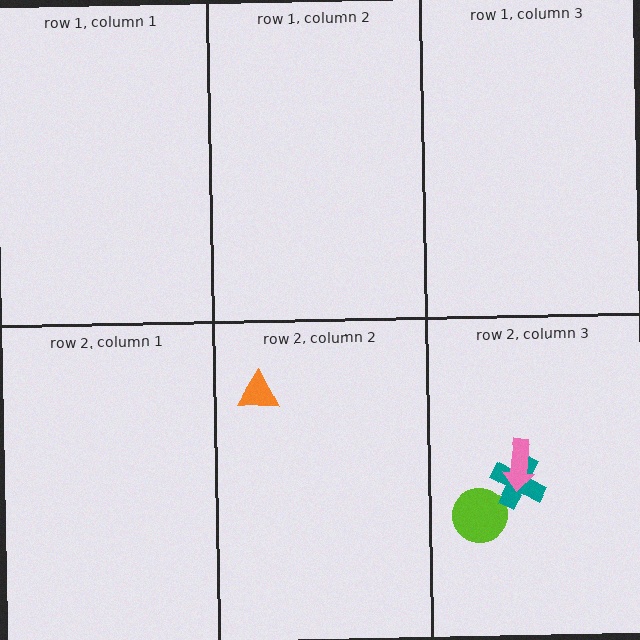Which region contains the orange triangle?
The row 2, column 2 region.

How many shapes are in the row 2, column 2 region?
1.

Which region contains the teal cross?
The row 2, column 3 region.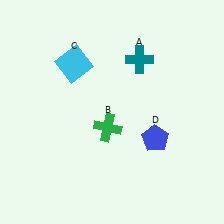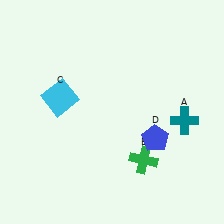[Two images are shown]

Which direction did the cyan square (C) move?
The cyan square (C) moved down.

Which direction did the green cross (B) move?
The green cross (B) moved right.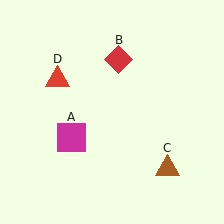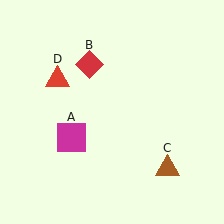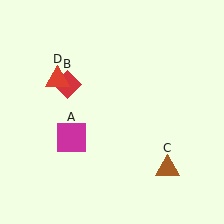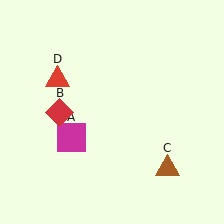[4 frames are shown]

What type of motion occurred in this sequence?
The red diamond (object B) rotated counterclockwise around the center of the scene.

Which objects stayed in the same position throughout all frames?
Magenta square (object A) and brown triangle (object C) and red triangle (object D) remained stationary.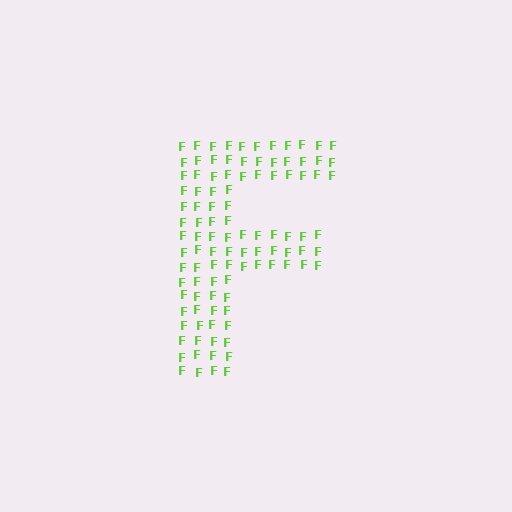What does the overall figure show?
The overall figure shows the letter F.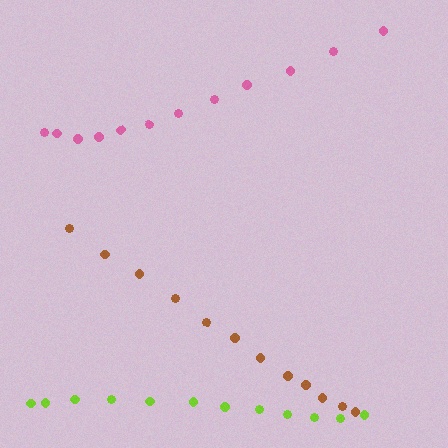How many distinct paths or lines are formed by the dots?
There are 3 distinct paths.